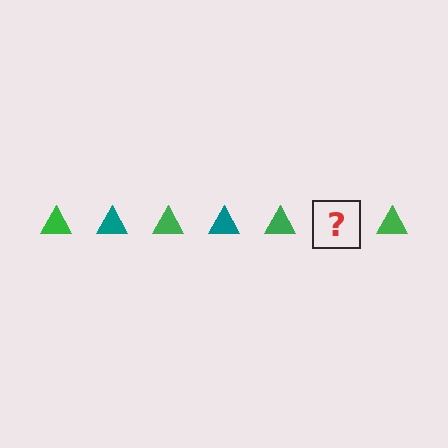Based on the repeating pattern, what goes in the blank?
The blank should be a teal triangle.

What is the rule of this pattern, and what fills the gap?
The rule is that the pattern cycles through green, teal triangles. The gap should be filled with a teal triangle.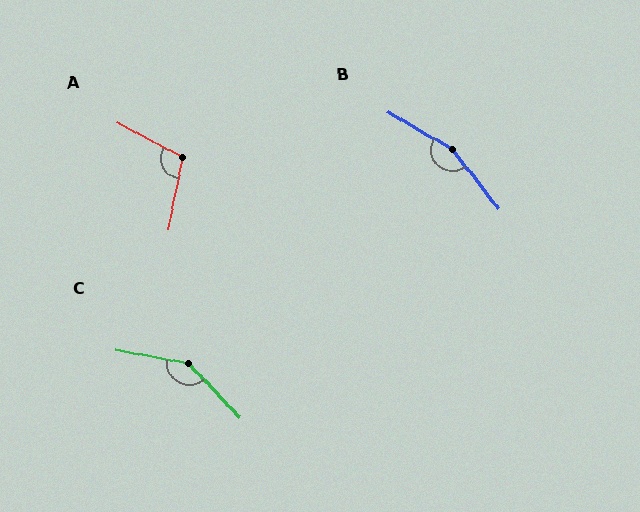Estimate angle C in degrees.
Approximately 144 degrees.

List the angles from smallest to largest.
A (106°), C (144°), B (158°).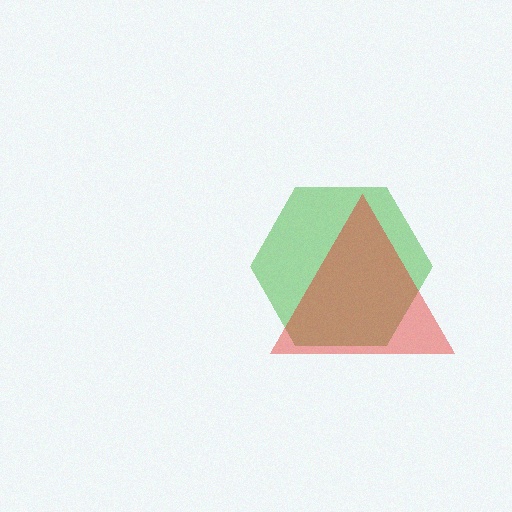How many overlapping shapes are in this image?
There are 2 overlapping shapes in the image.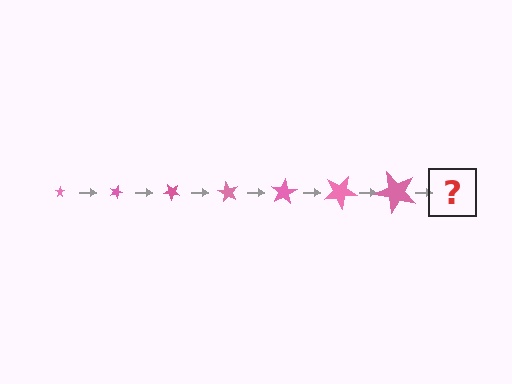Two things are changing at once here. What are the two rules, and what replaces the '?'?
The two rules are that the star grows larger each step and it rotates 20 degrees each step. The '?' should be a star, larger than the previous one and rotated 140 degrees from the start.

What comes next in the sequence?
The next element should be a star, larger than the previous one and rotated 140 degrees from the start.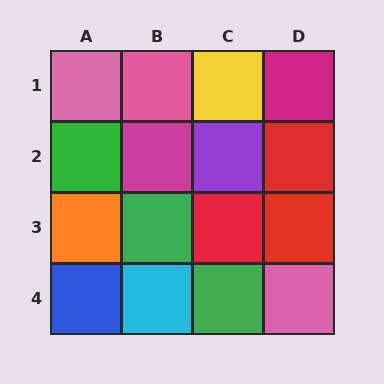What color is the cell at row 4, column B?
Cyan.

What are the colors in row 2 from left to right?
Green, magenta, purple, red.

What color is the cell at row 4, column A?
Blue.